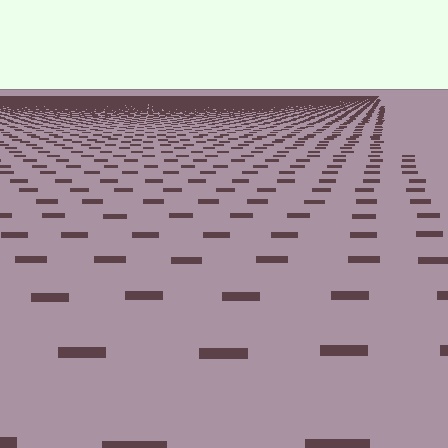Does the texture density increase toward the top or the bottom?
Density increases toward the top.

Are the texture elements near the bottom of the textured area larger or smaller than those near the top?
Larger. Near the bottom, elements are closer to the viewer and appear at a bigger on-screen size.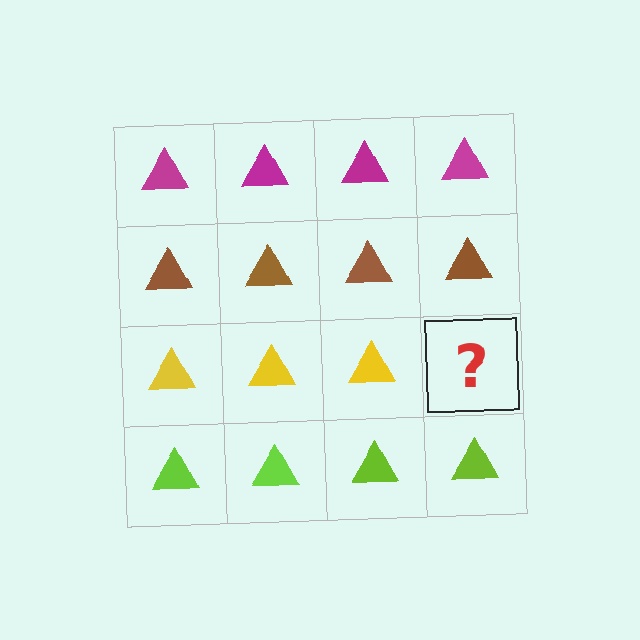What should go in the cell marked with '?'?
The missing cell should contain a yellow triangle.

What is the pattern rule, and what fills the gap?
The rule is that each row has a consistent color. The gap should be filled with a yellow triangle.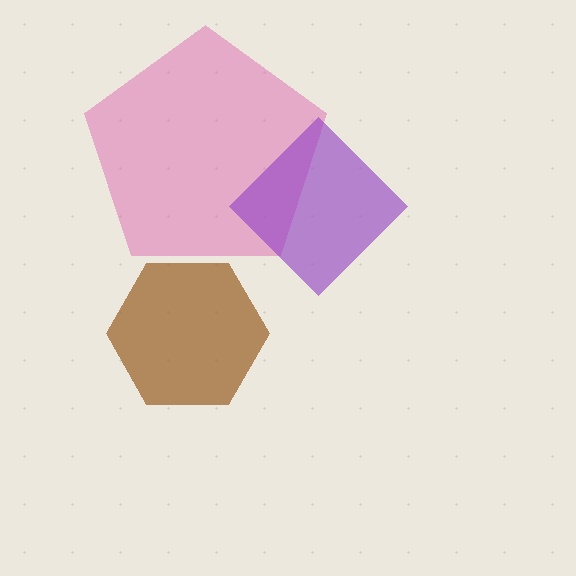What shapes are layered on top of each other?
The layered shapes are: a brown hexagon, a pink pentagon, a purple diamond.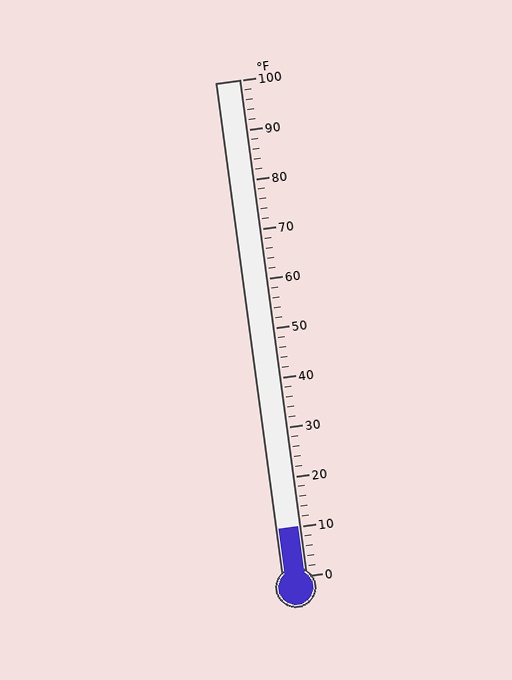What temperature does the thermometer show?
The thermometer shows approximately 10°F.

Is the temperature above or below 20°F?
The temperature is below 20°F.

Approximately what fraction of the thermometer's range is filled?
The thermometer is filled to approximately 10% of its range.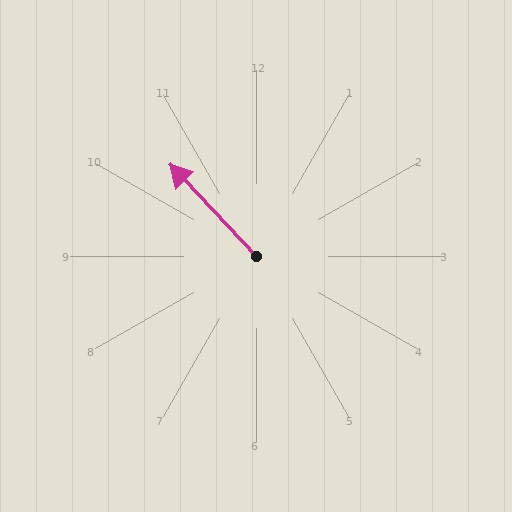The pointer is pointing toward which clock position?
Roughly 11 o'clock.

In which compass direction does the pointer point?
Northwest.